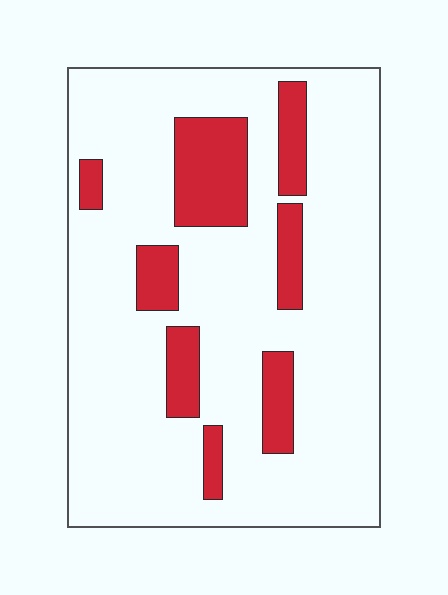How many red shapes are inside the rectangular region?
8.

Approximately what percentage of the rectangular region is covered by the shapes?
Approximately 20%.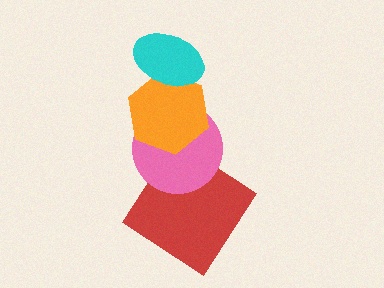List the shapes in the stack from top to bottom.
From top to bottom: the cyan ellipse, the orange hexagon, the pink circle, the red diamond.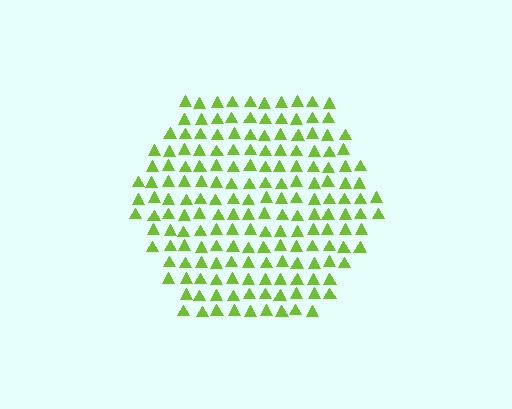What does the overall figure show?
The overall figure shows a hexagon.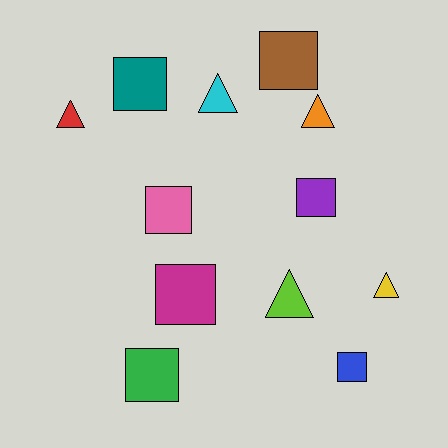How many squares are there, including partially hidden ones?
There are 7 squares.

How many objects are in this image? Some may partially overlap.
There are 12 objects.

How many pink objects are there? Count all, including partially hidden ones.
There is 1 pink object.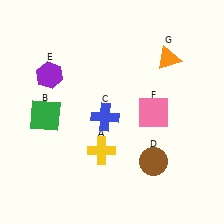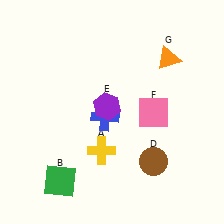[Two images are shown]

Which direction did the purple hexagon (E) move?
The purple hexagon (E) moved right.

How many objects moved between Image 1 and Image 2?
2 objects moved between the two images.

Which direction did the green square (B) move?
The green square (B) moved down.